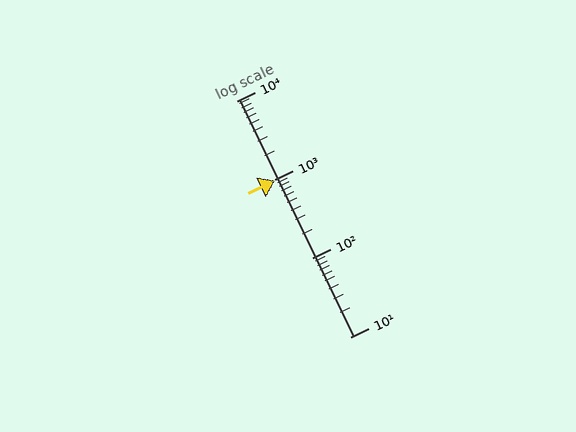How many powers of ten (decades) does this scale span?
The scale spans 3 decades, from 10 to 10000.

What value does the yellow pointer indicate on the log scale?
The pointer indicates approximately 970.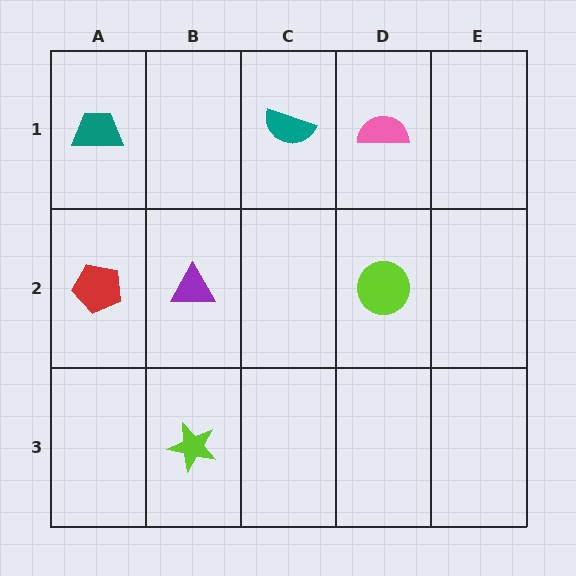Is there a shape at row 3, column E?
No, that cell is empty.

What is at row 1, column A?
A teal trapezoid.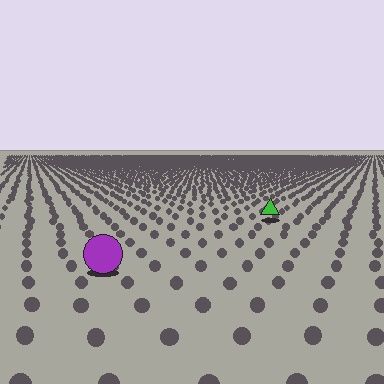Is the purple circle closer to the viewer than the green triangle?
Yes. The purple circle is closer — you can tell from the texture gradient: the ground texture is coarser near it.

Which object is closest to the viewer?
The purple circle is closest. The texture marks near it are larger and more spread out.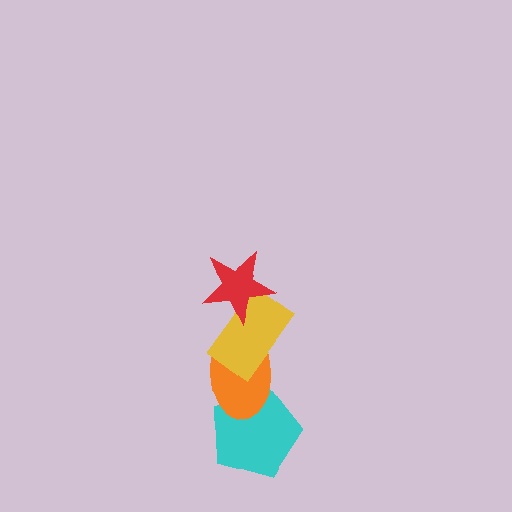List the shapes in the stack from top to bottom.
From top to bottom: the red star, the yellow rectangle, the orange ellipse, the cyan pentagon.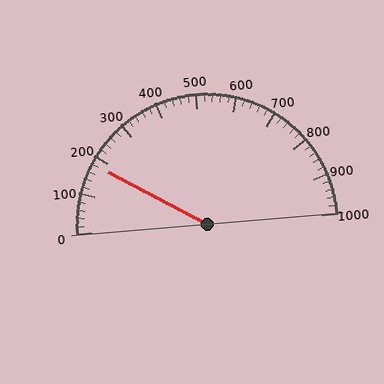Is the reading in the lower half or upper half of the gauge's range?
The reading is in the lower half of the range (0 to 1000).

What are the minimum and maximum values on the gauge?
The gauge ranges from 0 to 1000.